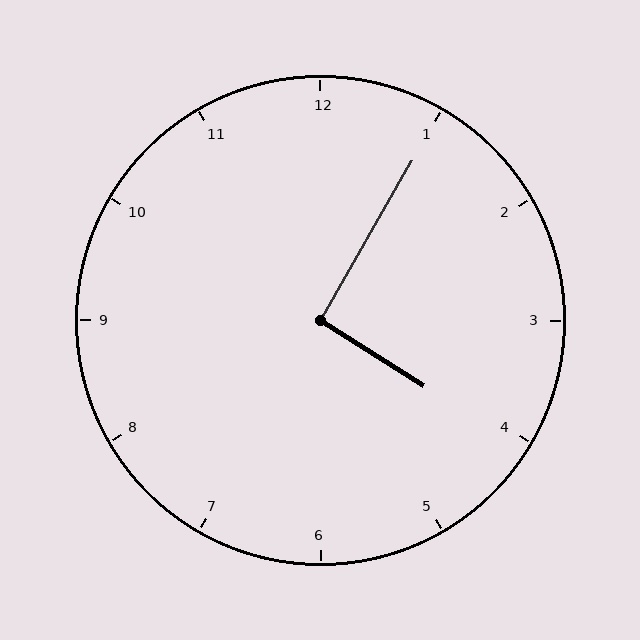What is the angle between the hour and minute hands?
Approximately 92 degrees.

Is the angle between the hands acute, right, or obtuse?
It is right.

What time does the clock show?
4:05.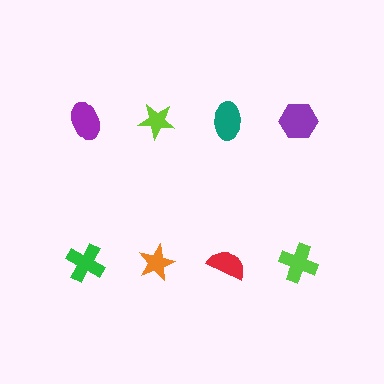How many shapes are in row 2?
4 shapes.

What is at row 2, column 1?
A green cross.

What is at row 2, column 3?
A red semicircle.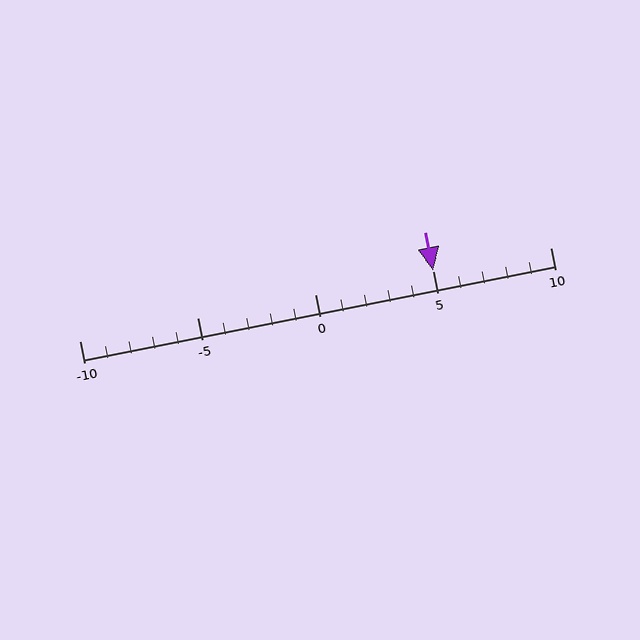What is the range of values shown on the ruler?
The ruler shows values from -10 to 10.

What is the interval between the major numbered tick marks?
The major tick marks are spaced 5 units apart.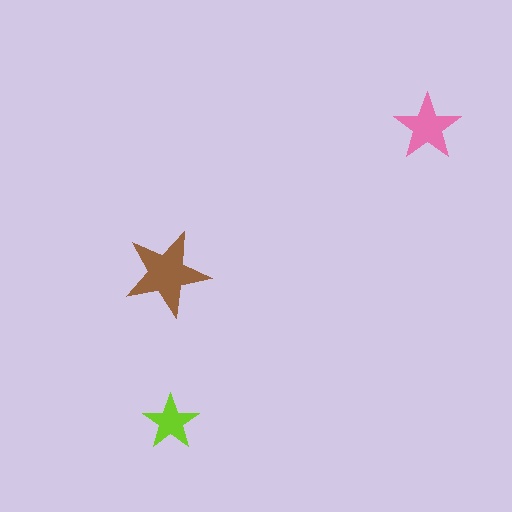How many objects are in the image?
There are 3 objects in the image.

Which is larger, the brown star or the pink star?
The brown one.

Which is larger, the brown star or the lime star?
The brown one.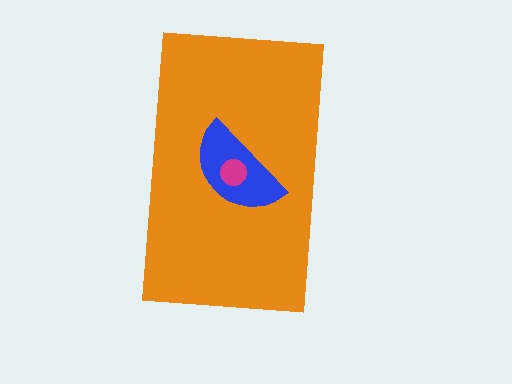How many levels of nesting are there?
3.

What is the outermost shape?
The orange rectangle.